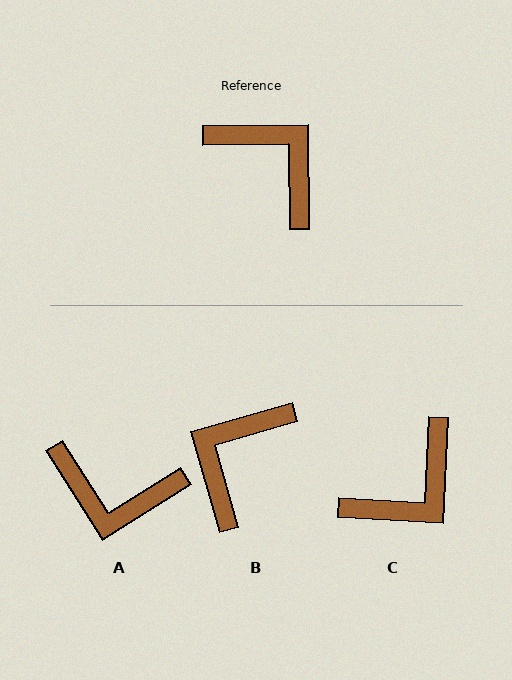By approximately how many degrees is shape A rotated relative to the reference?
Approximately 148 degrees clockwise.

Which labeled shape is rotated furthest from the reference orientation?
A, about 148 degrees away.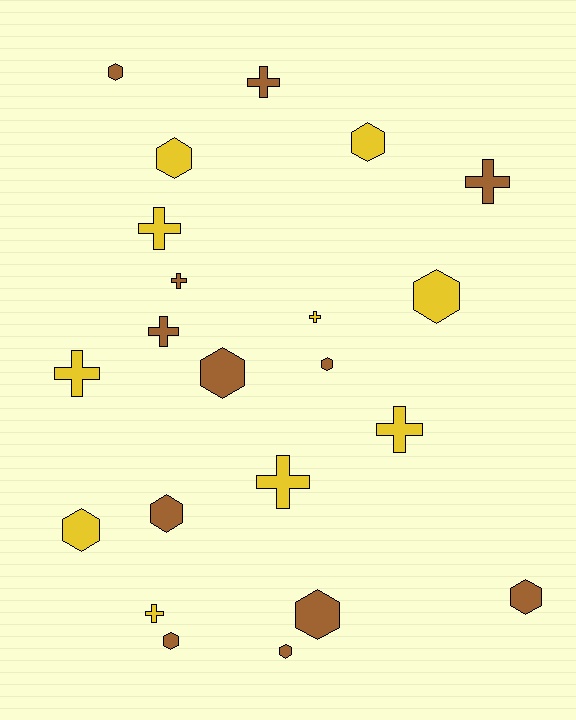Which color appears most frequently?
Brown, with 12 objects.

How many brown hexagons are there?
There are 8 brown hexagons.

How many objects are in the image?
There are 22 objects.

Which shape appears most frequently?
Hexagon, with 12 objects.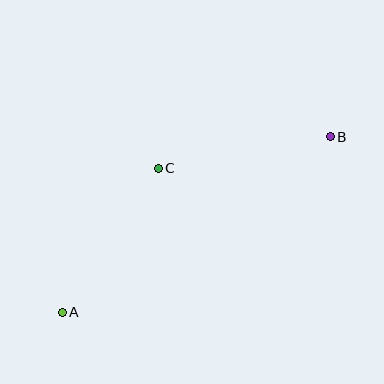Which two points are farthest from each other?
Points A and B are farthest from each other.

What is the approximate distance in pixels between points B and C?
The distance between B and C is approximately 175 pixels.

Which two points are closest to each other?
Points A and C are closest to each other.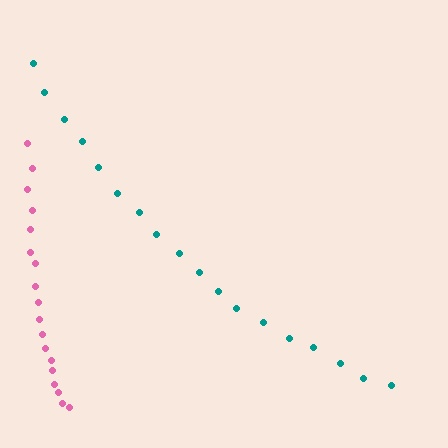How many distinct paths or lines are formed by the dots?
There are 2 distinct paths.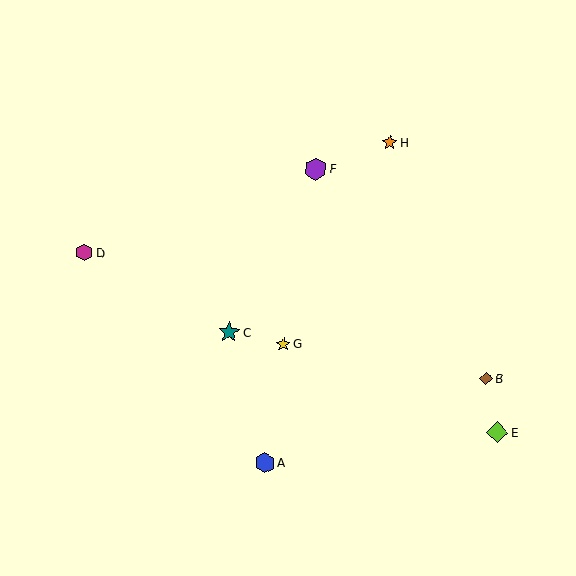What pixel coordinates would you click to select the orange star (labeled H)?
Click at (390, 143) to select the orange star H.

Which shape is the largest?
The purple hexagon (labeled F) is the largest.